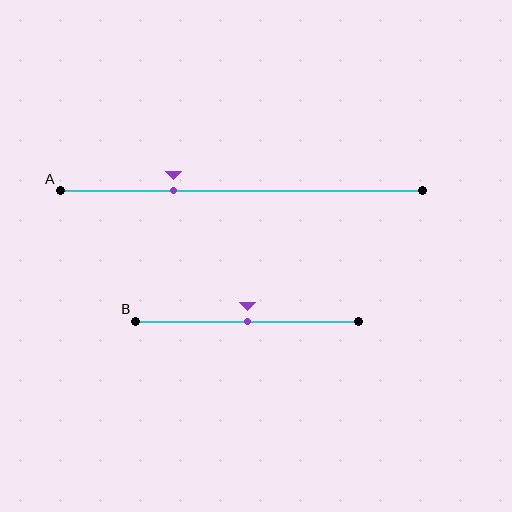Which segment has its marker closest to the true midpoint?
Segment B has its marker closest to the true midpoint.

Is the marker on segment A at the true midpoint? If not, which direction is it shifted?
No, the marker on segment A is shifted to the left by about 19% of the segment length.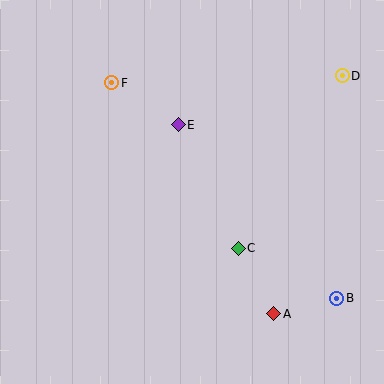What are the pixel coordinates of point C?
Point C is at (238, 248).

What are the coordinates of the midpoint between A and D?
The midpoint between A and D is at (308, 195).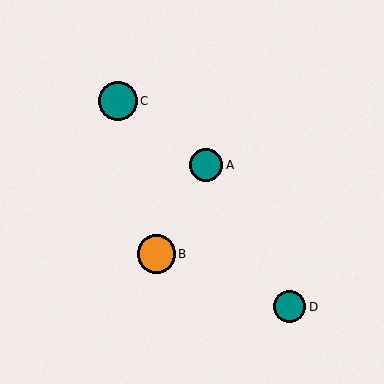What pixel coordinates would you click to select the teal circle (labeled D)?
Click at (290, 307) to select the teal circle D.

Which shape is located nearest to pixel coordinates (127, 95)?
The teal circle (labeled C) at (118, 101) is nearest to that location.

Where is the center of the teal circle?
The center of the teal circle is at (290, 307).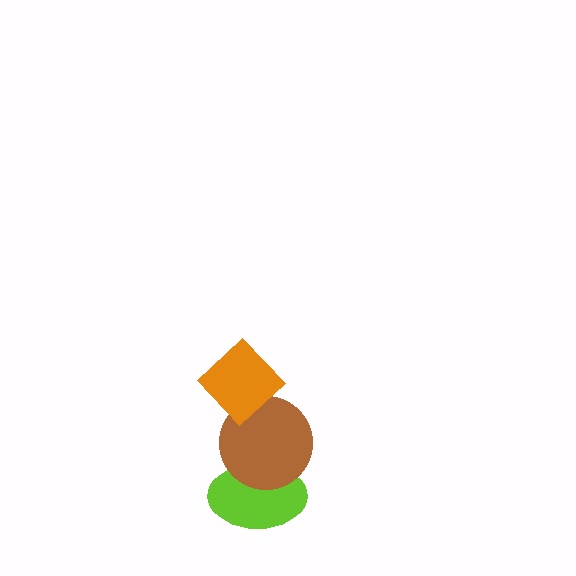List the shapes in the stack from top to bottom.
From top to bottom: the orange diamond, the brown circle, the lime ellipse.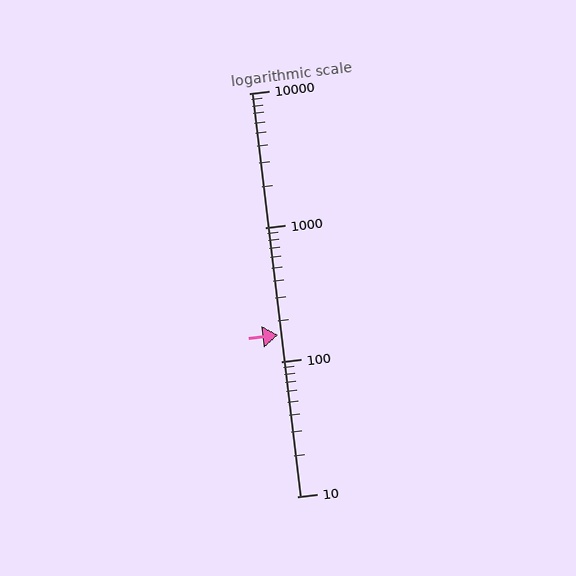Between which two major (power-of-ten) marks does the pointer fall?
The pointer is between 100 and 1000.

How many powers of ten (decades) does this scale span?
The scale spans 3 decades, from 10 to 10000.